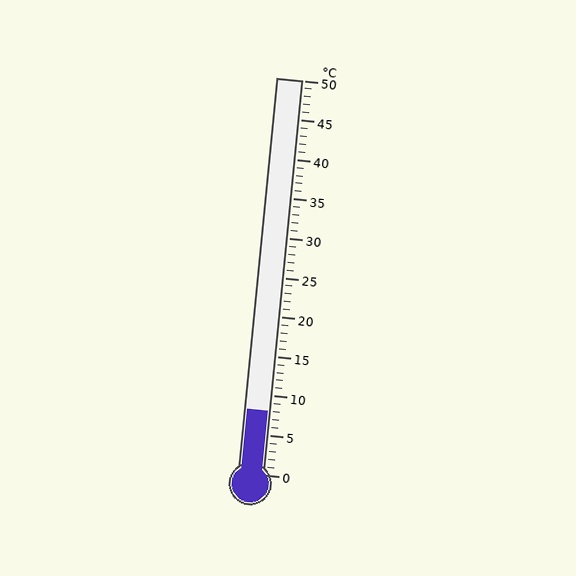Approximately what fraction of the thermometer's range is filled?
The thermometer is filled to approximately 15% of its range.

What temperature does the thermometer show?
The thermometer shows approximately 8°C.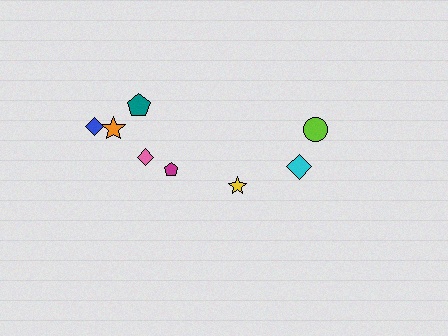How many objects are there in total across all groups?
There are 8 objects.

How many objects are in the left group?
There are 5 objects.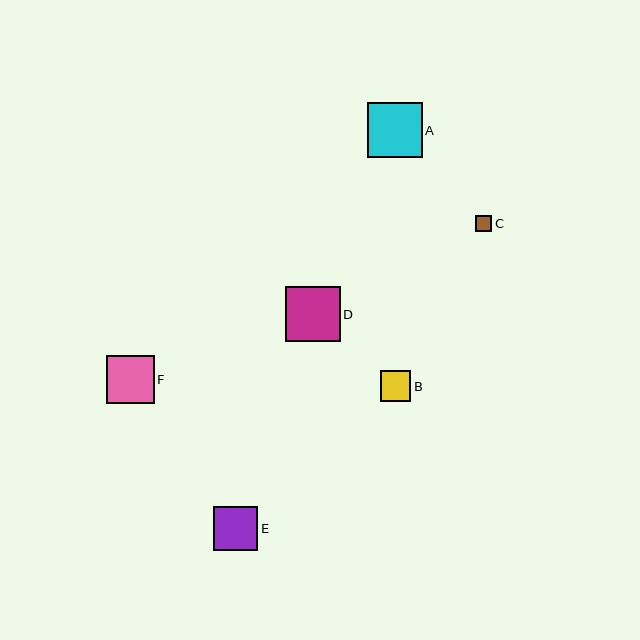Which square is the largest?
Square A is the largest with a size of approximately 55 pixels.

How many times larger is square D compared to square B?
Square D is approximately 1.8 times the size of square B.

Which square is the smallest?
Square C is the smallest with a size of approximately 16 pixels.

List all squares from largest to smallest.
From largest to smallest: A, D, F, E, B, C.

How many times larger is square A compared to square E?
Square A is approximately 1.2 times the size of square E.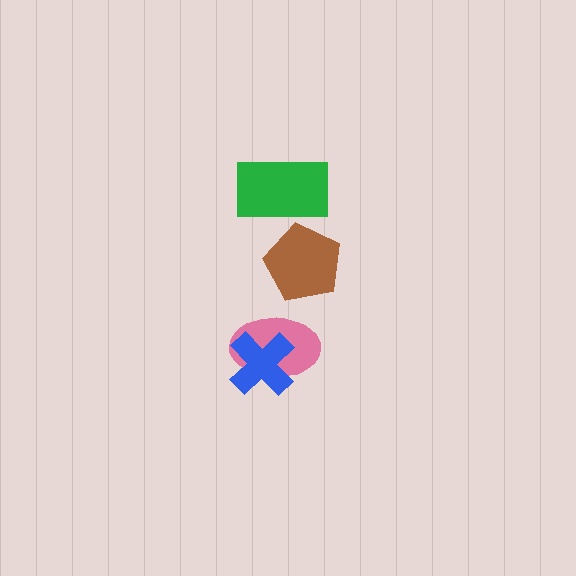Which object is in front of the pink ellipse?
The blue cross is in front of the pink ellipse.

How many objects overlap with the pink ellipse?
1 object overlaps with the pink ellipse.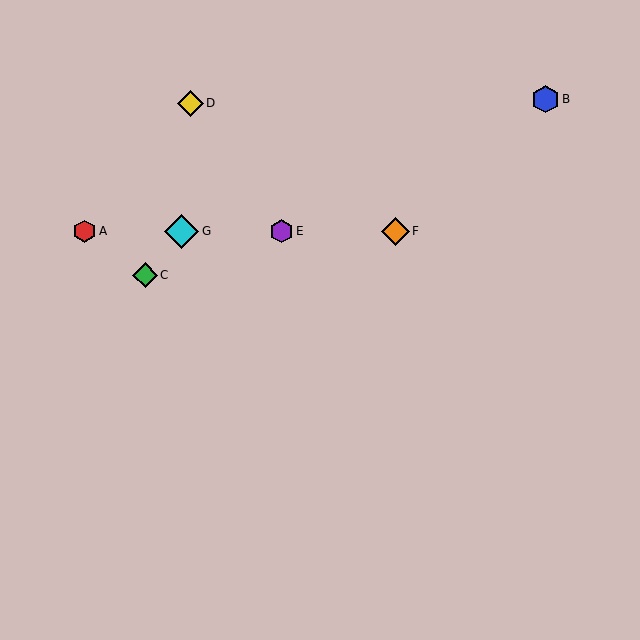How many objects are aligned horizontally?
4 objects (A, E, F, G) are aligned horizontally.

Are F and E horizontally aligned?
Yes, both are at y≈231.